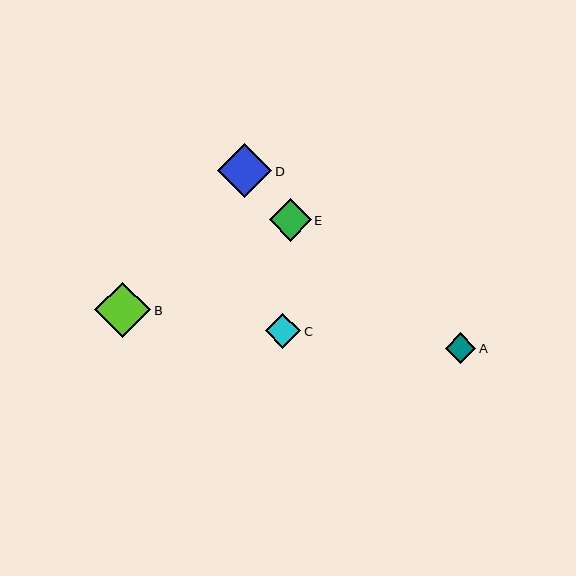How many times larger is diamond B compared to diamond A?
Diamond B is approximately 1.8 times the size of diamond A.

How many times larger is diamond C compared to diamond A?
Diamond C is approximately 1.2 times the size of diamond A.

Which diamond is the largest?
Diamond B is the largest with a size of approximately 56 pixels.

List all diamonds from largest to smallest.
From largest to smallest: B, D, E, C, A.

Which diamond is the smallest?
Diamond A is the smallest with a size of approximately 31 pixels.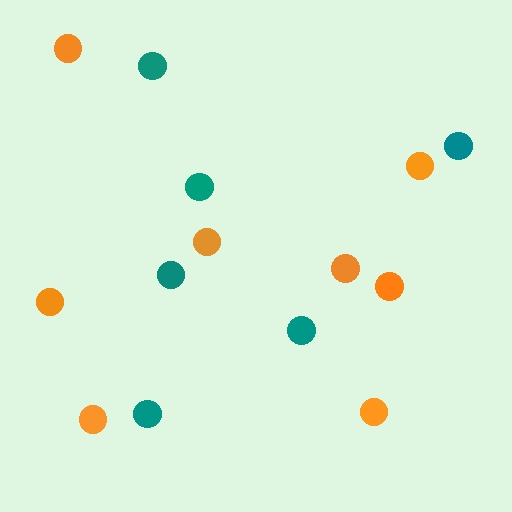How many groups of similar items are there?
There are 2 groups: one group of teal circles (6) and one group of orange circles (8).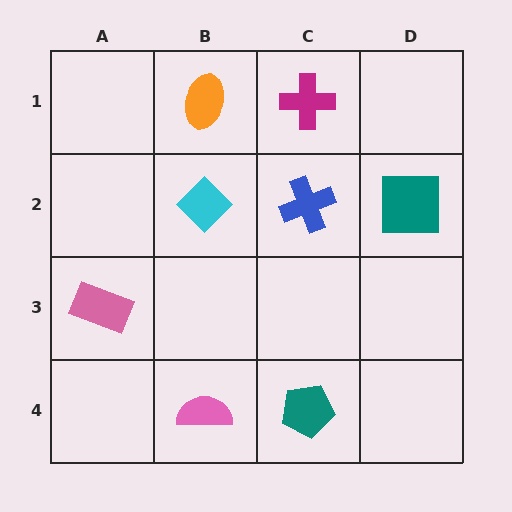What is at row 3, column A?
A pink rectangle.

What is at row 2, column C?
A blue cross.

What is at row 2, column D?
A teal square.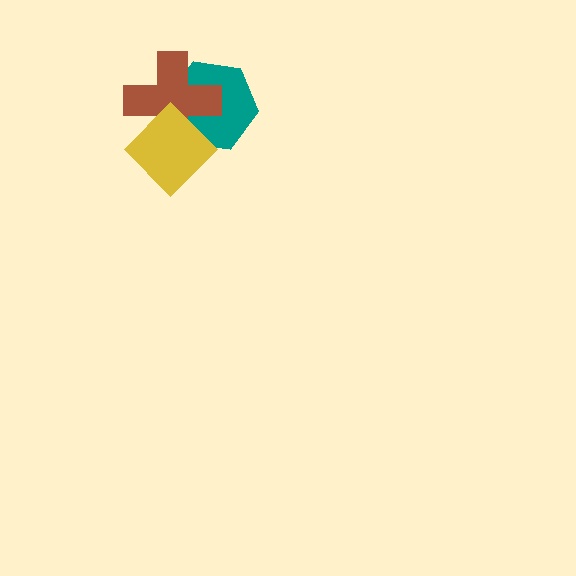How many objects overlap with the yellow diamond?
2 objects overlap with the yellow diamond.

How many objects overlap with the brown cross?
2 objects overlap with the brown cross.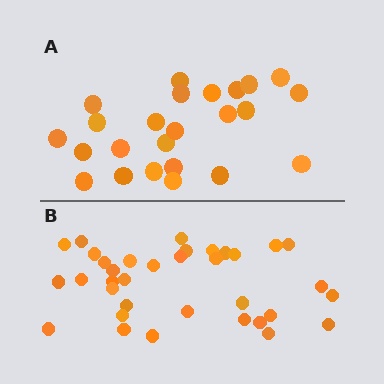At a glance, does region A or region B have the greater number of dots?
Region B (the bottom region) has more dots.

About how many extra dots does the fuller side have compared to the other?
Region B has roughly 12 or so more dots than region A.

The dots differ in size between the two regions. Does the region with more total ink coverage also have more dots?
No. Region A has more total ink coverage because its dots are larger, but region B actually contains more individual dots. Total area can be misleading — the number of items is what matters here.